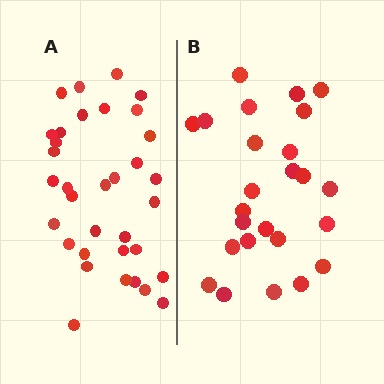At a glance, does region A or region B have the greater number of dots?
Region A (the left region) has more dots.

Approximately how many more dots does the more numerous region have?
Region A has roughly 8 or so more dots than region B.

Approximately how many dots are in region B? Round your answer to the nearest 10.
About 20 dots. (The exact count is 25, which rounds to 20.)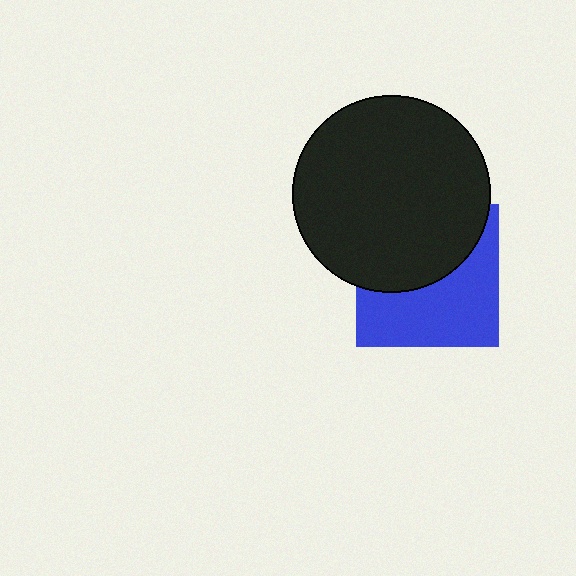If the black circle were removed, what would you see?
You would see the complete blue square.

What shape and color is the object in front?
The object in front is a black circle.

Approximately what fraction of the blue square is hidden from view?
Roughly 48% of the blue square is hidden behind the black circle.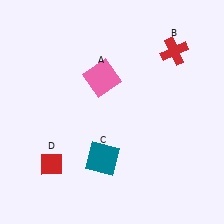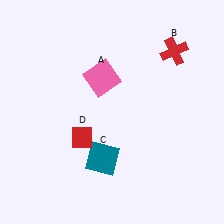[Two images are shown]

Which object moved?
The red diamond (D) moved right.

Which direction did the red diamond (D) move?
The red diamond (D) moved right.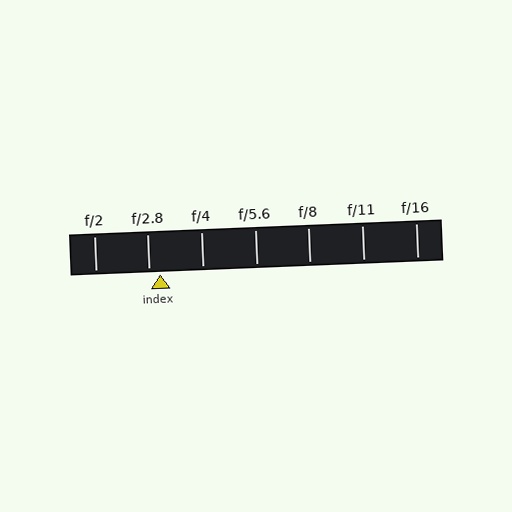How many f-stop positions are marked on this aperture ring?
There are 7 f-stop positions marked.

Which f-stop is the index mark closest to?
The index mark is closest to f/2.8.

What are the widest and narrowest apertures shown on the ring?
The widest aperture shown is f/2 and the narrowest is f/16.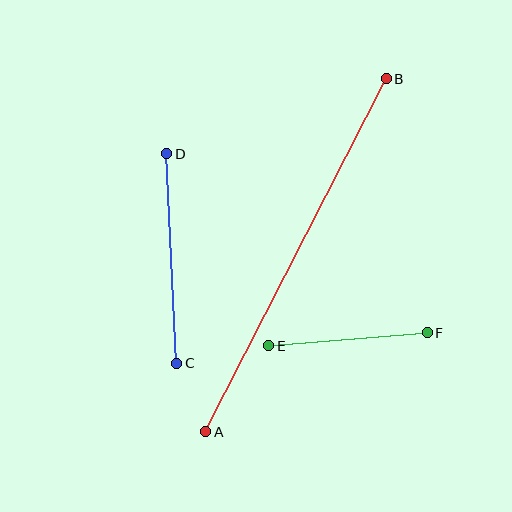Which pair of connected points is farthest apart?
Points A and B are farthest apart.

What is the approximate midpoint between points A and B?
The midpoint is at approximately (296, 255) pixels.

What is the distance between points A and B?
The distance is approximately 397 pixels.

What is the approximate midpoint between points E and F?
The midpoint is at approximately (348, 339) pixels.